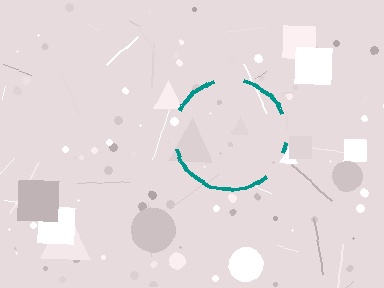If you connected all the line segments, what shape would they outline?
They would outline a circle.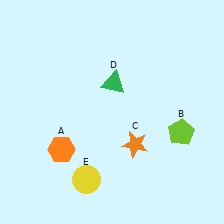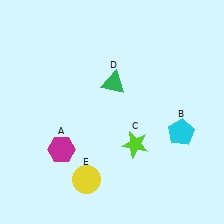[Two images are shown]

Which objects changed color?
A changed from orange to magenta. B changed from lime to cyan. C changed from orange to lime.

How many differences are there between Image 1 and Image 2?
There are 3 differences between the two images.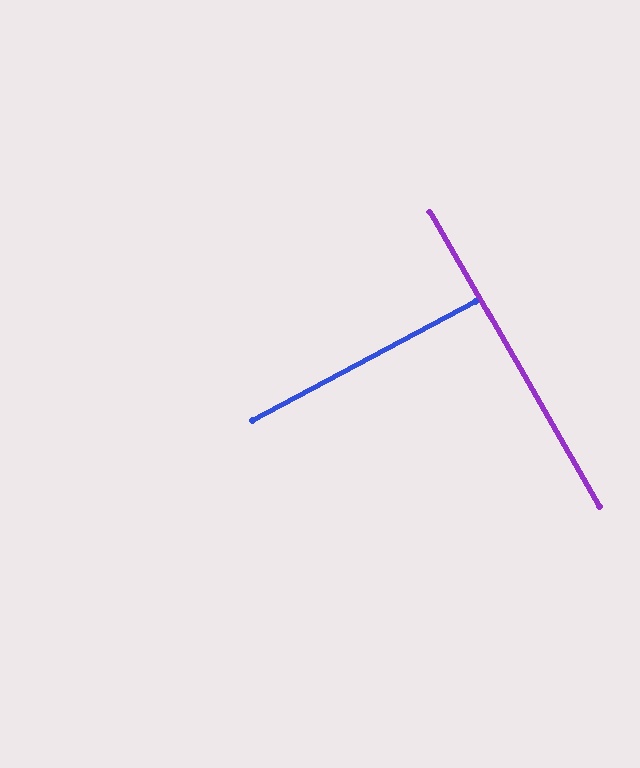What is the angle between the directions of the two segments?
Approximately 88 degrees.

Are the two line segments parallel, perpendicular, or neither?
Perpendicular — they meet at approximately 88°.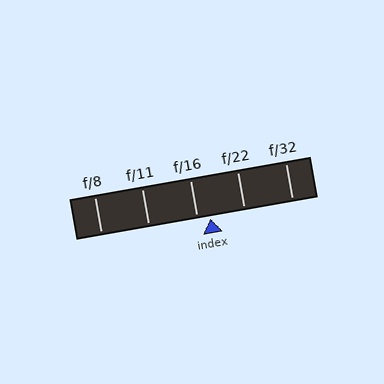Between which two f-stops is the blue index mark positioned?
The index mark is between f/16 and f/22.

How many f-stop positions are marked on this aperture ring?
There are 5 f-stop positions marked.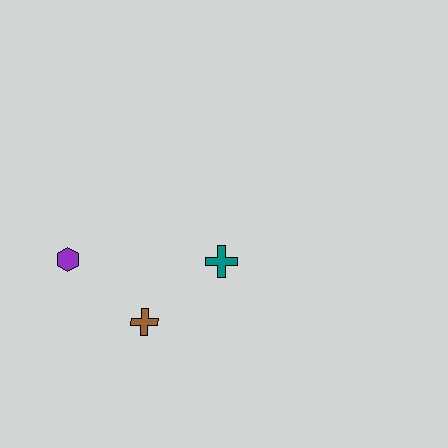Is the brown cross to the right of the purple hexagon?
Yes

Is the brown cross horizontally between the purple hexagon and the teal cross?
Yes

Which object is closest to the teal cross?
The brown cross is closest to the teal cross.